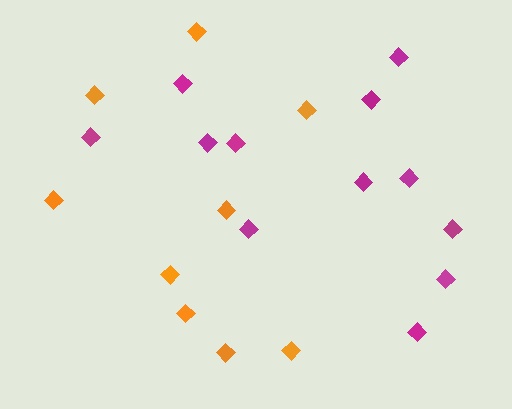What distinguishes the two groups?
There are 2 groups: one group of magenta diamonds (12) and one group of orange diamonds (9).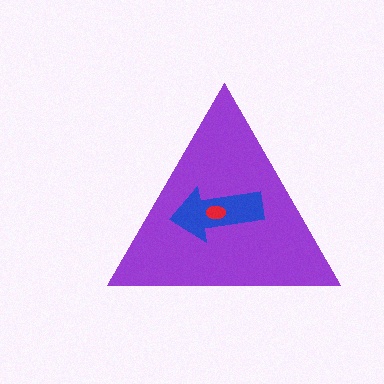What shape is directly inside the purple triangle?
The blue arrow.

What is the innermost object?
The red ellipse.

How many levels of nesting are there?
3.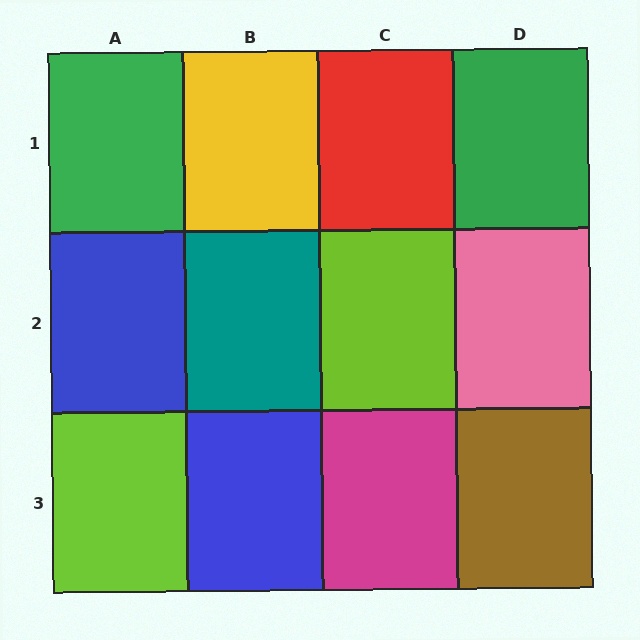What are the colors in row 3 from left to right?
Lime, blue, magenta, brown.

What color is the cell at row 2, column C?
Lime.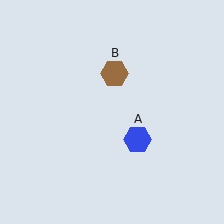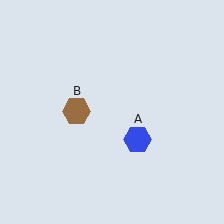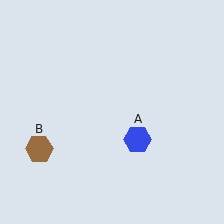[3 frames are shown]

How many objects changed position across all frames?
1 object changed position: brown hexagon (object B).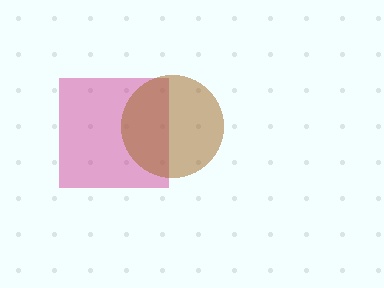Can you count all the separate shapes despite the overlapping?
Yes, there are 2 separate shapes.